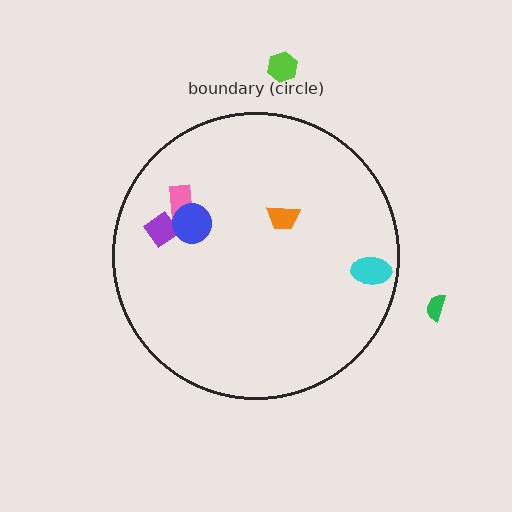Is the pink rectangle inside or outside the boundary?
Inside.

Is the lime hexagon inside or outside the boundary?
Outside.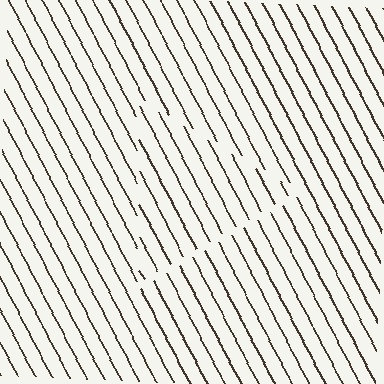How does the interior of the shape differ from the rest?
The interior of the shape contains the same grating, shifted by half a period — the contour is defined by the phase discontinuity where line-ends from the inner and outer gratings abut.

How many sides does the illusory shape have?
3 sides — the line-ends trace a triangle.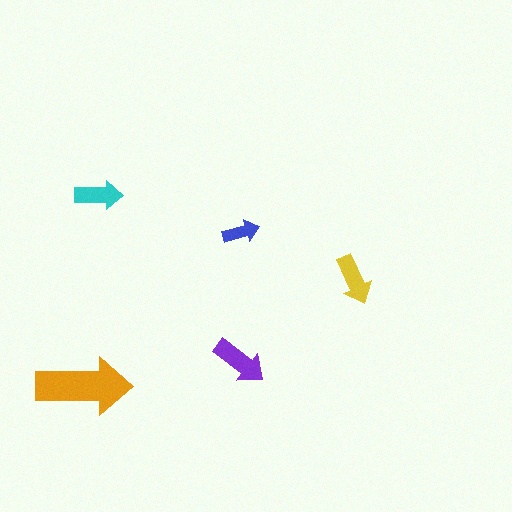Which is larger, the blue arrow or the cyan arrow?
The cyan one.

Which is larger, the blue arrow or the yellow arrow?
The yellow one.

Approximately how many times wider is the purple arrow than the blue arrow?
About 1.5 times wider.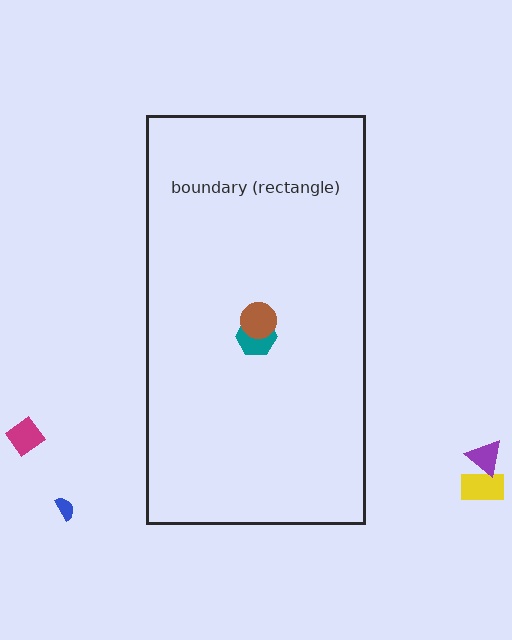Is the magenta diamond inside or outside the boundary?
Outside.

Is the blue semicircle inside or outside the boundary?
Outside.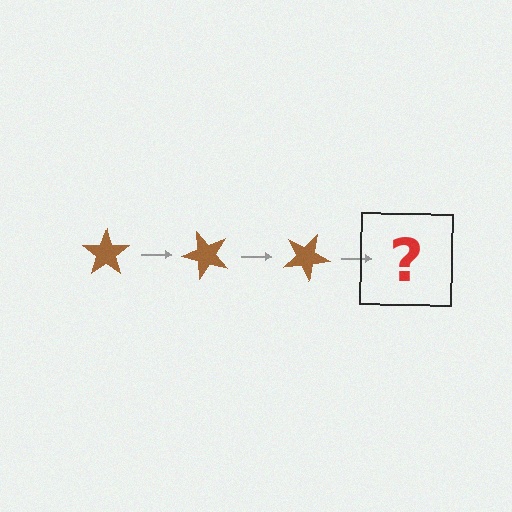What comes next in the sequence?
The next element should be a brown star rotated 150 degrees.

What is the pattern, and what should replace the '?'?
The pattern is that the star rotates 50 degrees each step. The '?' should be a brown star rotated 150 degrees.